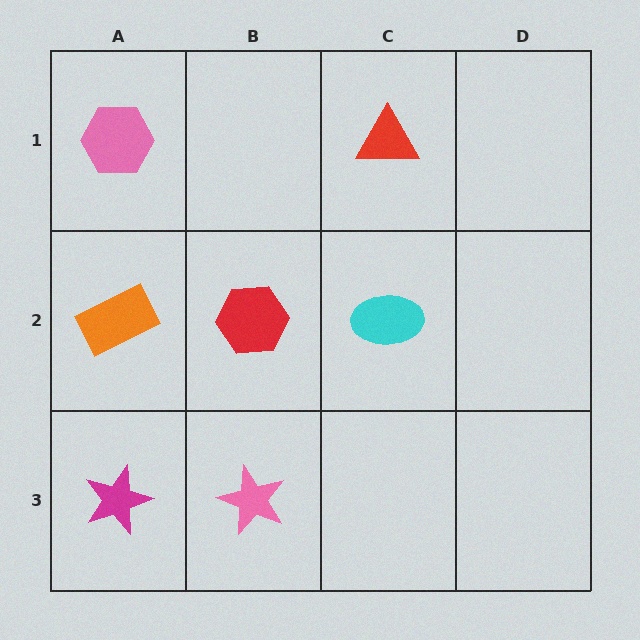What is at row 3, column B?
A pink star.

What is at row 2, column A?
An orange rectangle.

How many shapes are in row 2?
3 shapes.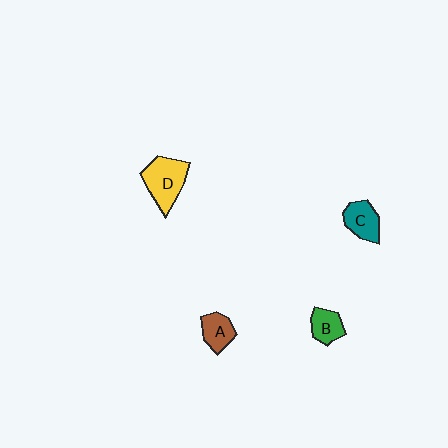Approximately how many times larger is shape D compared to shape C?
Approximately 1.5 times.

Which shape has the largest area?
Shape D (yellow).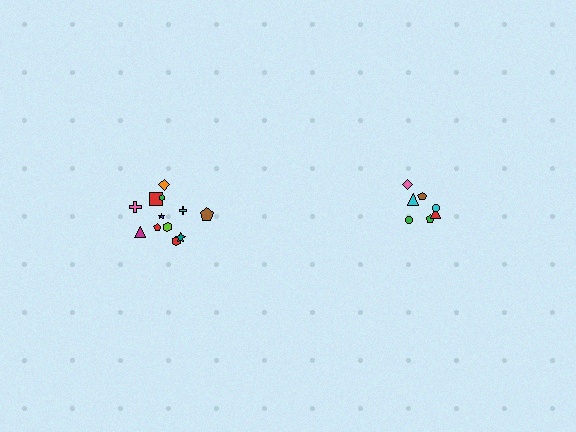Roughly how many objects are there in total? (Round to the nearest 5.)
Roughly 20 objects in total.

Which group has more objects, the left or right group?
The left group.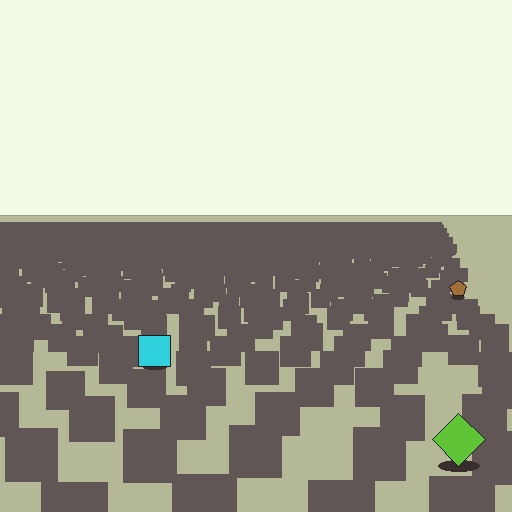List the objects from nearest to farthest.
From nearest to farthest: the lime diamond, the cyan square, the brown pentagon.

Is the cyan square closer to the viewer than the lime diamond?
No. The lime diamond is closer — you can tell from the texture gradient: the ground texture is coarser near it.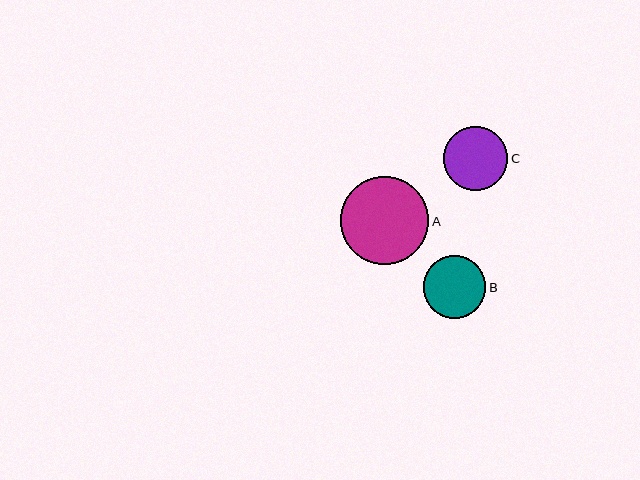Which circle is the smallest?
Circle B is the smallest with a size of approximately 63 pixels.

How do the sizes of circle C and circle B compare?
Circle C and circle B are approximately the same size.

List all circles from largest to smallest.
From largest to smallest: A, C, B.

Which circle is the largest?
Circle A is the largest with a size of approximately 88 pixels.